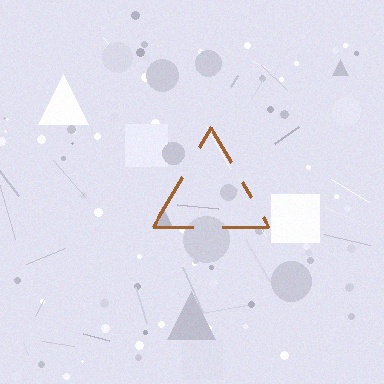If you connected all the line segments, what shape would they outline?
They would outline a triangle.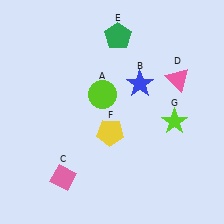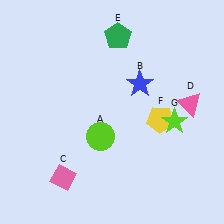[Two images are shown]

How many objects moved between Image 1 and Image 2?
3 objects moved between the two images.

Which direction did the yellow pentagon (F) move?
The yellow pentagon (F) moved right.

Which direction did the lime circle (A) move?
The lime circle (A) moved down.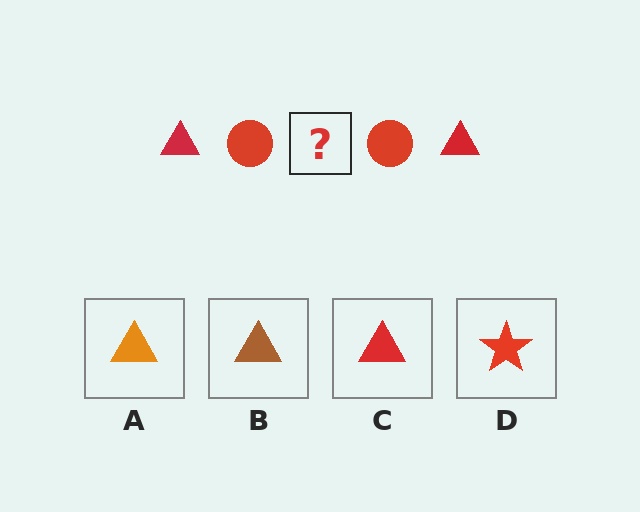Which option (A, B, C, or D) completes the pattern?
C.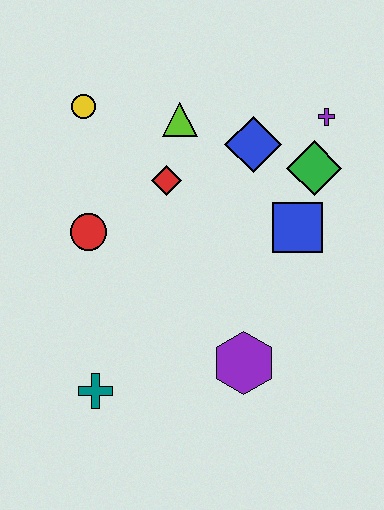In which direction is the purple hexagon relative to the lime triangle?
The purple hexagon is below the lime triangle.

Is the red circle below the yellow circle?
Yes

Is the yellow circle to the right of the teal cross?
No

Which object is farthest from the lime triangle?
The teal cross is farthest from the lime triangle.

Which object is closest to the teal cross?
The purple hexagon is closest to the teal cross.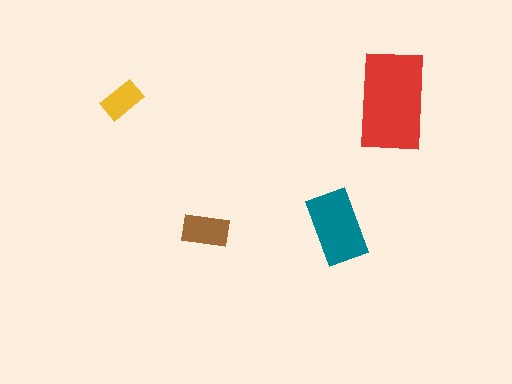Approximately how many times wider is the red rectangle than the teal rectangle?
About 1.5 times wider.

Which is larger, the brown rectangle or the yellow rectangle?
The brown one.